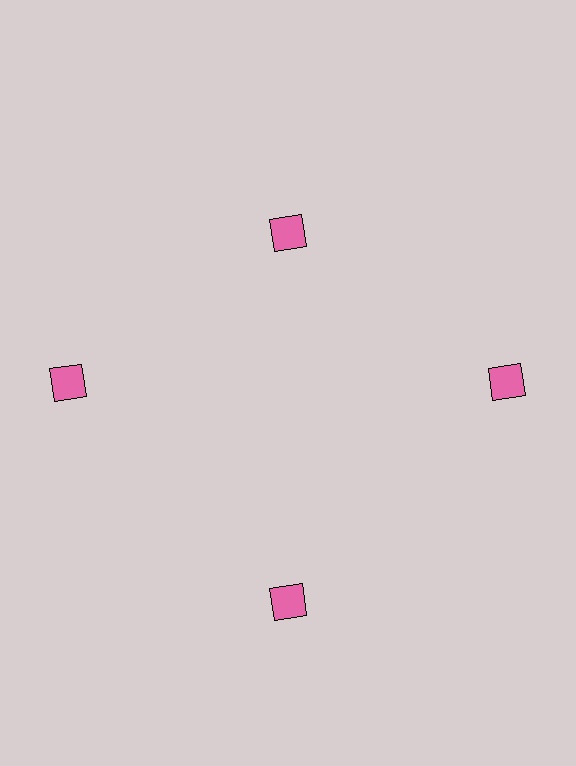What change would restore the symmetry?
The symmetry would be restored by moving it outward, back onto the ring so that all 4 squares sit at equal angles and equal distance from the center.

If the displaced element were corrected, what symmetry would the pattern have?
It would have 4-fold rotational symmetry — the pattern would map onto itself every 90 degrees.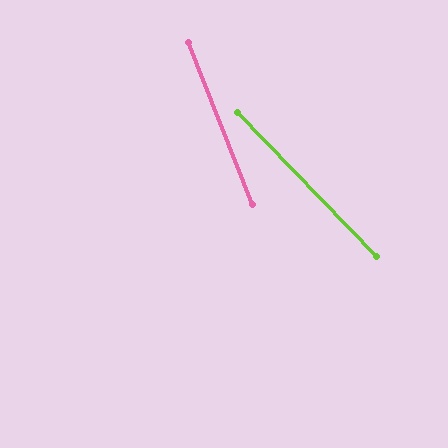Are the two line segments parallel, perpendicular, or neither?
Neither parallel nor perpendicular — they differ by about 23°.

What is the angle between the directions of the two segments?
Approximately 23 degrees.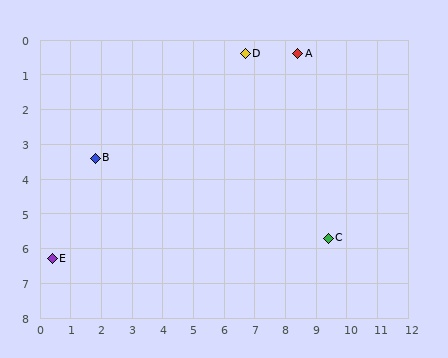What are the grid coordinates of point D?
Point D is at approximately (6.7, 0.4).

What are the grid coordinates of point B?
Point B is at approximately (1.8, 3.4).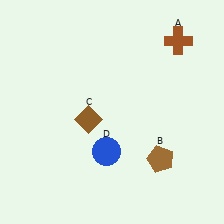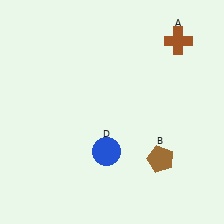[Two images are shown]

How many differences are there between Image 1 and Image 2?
There is 1 difference between the two images.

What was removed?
The brown diamond (C) was removed in Image 2.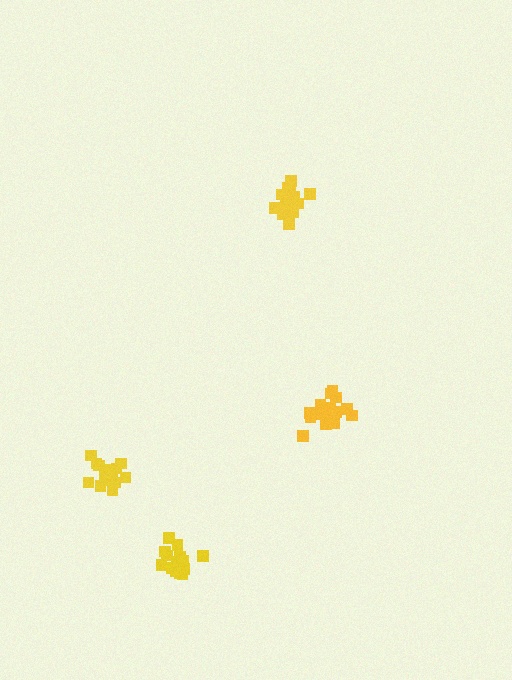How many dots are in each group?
Group 1: 14 dots, Group 2: 18 dots, Group 3: 17 dots, Group 4: 17 dots (66 total).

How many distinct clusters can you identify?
There are 4 distinct clusters.